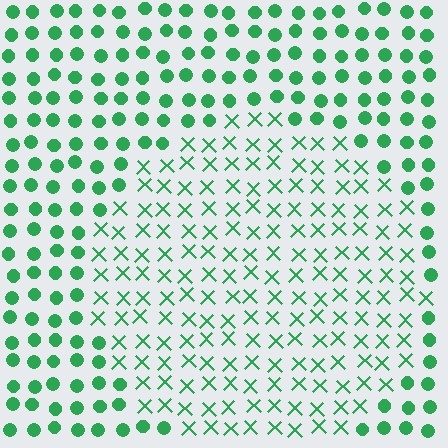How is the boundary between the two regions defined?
The boundary is defined by a change in element shape: X marks inside vs. circles outside. All elements share the same color and spacing.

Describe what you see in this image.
The image is filled with small green elements arranged in a uniform grid. A circle-shaped region contains X marks, while the surrounding area contains circles. The boundary is defined purely by the change in element shape.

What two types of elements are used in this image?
The image uses X marks inside the circle region and circles outside it.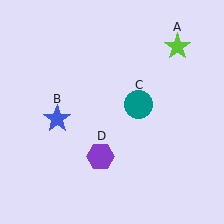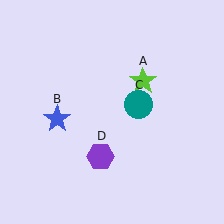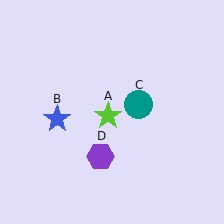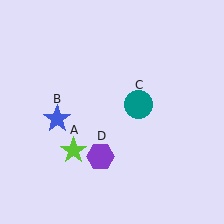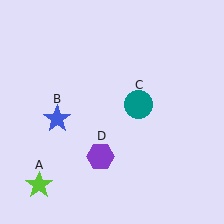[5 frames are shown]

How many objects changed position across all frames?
1 object changed position: lime star (object A).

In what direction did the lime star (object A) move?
The lime star (object A) moved down and to the left.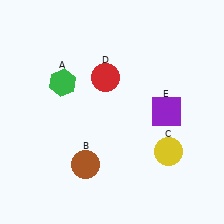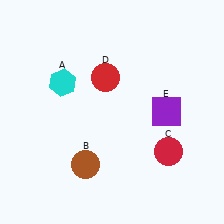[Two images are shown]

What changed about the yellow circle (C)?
In Image 1, C is yellow. In Image 2, it changed to red.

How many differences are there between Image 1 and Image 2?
There are 2 differences between the two images.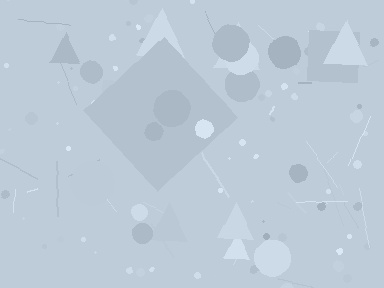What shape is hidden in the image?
A diamond is hidden in the image.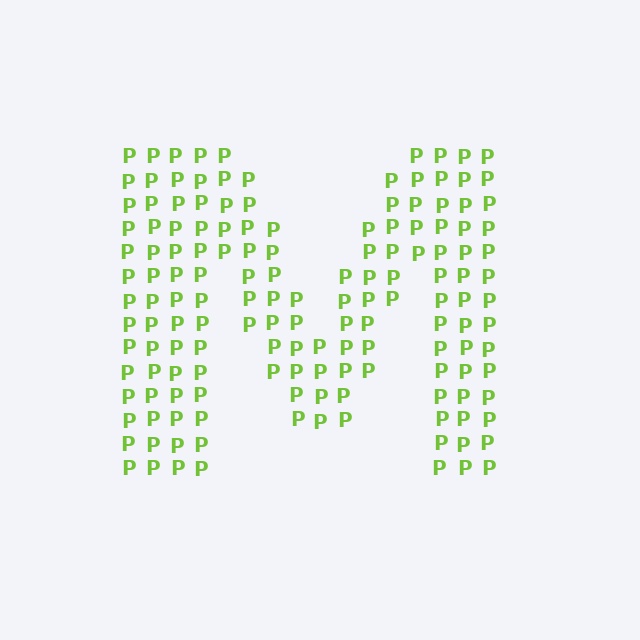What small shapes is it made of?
It is made of small letter P's.